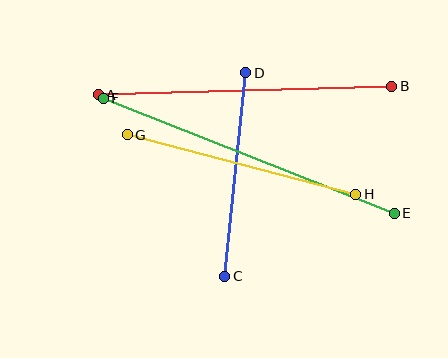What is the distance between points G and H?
The distance is approximately 236 pixels.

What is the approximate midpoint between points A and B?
The midpoint is at approximately (245, 90) pixels.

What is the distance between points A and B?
The distance is approximately 293 pixels.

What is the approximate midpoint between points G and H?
The midpoint is at approximately (242, 165) pixels.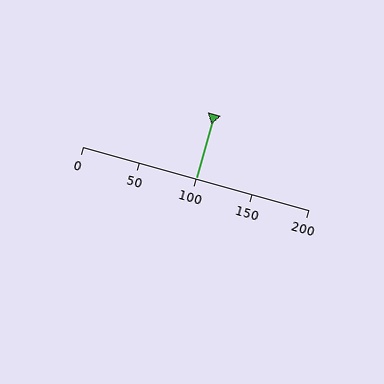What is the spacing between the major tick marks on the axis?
The major ticks are spaced 50 apart.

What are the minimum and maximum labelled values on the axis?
The axis runs from 0 to 200.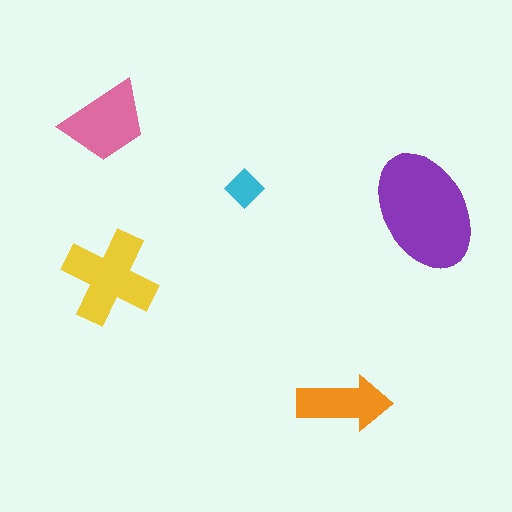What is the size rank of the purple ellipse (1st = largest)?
1st.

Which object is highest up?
The pink trapezoid is topmost.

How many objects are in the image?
There are 5 objects in the image.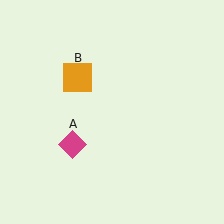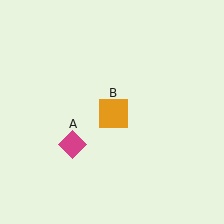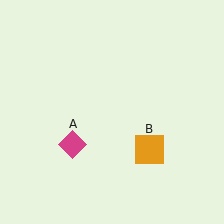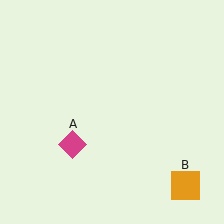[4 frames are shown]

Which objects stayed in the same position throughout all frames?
Magenta diamond (object A) remained stationary.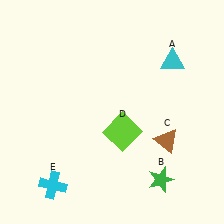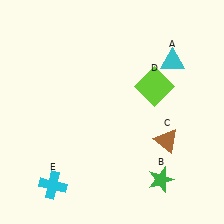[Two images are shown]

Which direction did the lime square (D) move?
The lime square (D) moved up.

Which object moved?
The lime square (D) moved up.